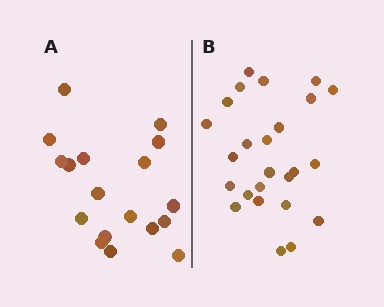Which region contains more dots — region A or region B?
Region B (the right region) has more dots.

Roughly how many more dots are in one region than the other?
Region B has roughly 8 or so more dots than region A.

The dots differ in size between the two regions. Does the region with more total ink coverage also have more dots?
No. Region A has more total ink coverage because its dots are larger, but region B actually contains more individual dots. Total area can be misleading — the number of items is what matters here.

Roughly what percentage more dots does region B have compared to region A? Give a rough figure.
About 40% more.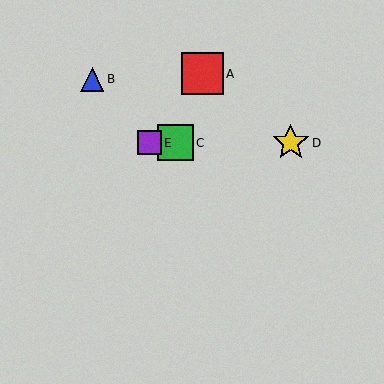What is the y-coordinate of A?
Object A is at y≈74.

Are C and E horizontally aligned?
Yes, both are at y≈143.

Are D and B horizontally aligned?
No, D is at y≈143 and B is at y≈79.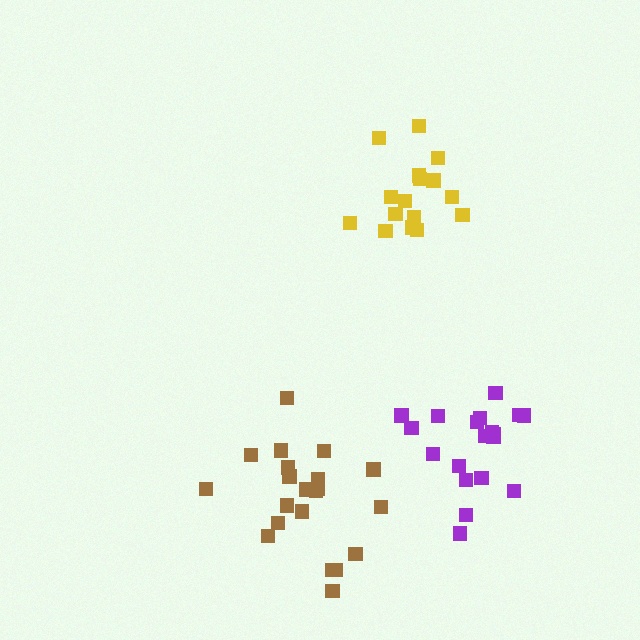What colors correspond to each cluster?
The clusters are colored: brown, purple, yellow.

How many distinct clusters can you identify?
There are 3 distinct clusters.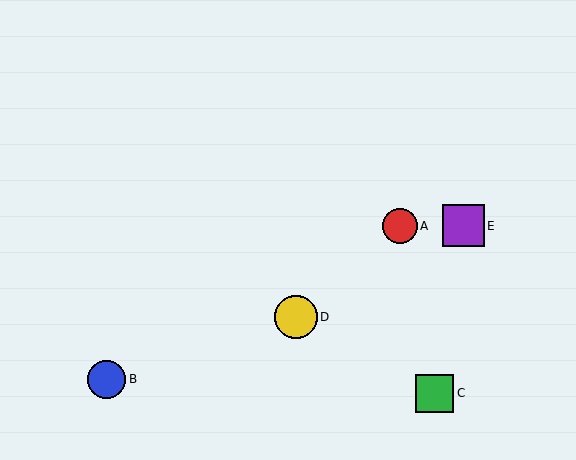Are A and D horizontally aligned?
No, A is at y≈226 and D is at y≈317.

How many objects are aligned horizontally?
2 objects (A, E) are aligned horizontally.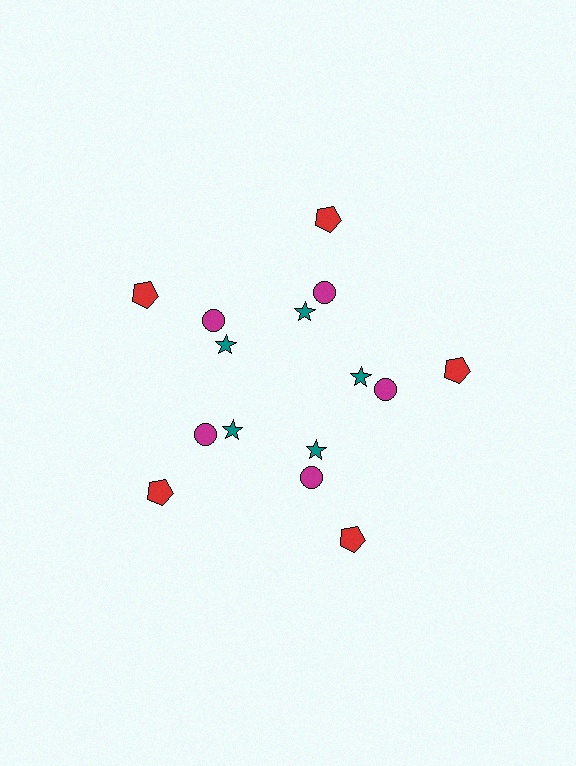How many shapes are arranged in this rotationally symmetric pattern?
There are 15 shapes, arranged in 5 groups of 3.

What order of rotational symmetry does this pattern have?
This pattern has 5-fold rotational symmetry.